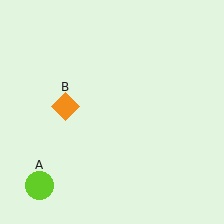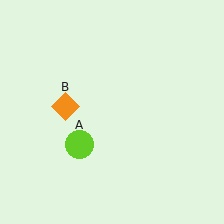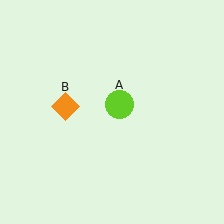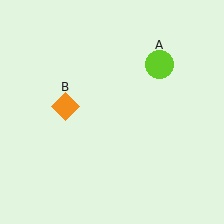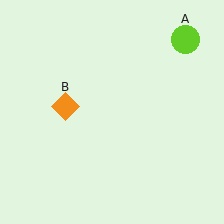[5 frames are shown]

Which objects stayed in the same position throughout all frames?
Orange diamond (object B) remained stationary.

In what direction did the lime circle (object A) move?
The lime circle (object A) moved up and to the right.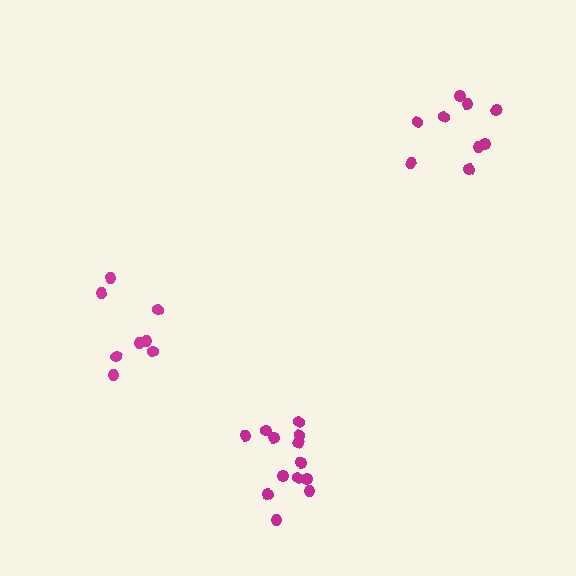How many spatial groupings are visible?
There are 3 spatial groupings.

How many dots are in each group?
Group 1: 8 dots, Group 2: 9 dots, Group 3: 13 dots (30 total).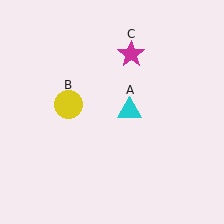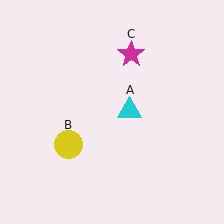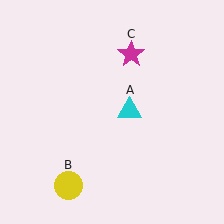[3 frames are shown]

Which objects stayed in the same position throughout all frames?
Cyan triangle (object A) and magenta star (object C) remained stationary.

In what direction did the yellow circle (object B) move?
The yellow circle (object B) moved down.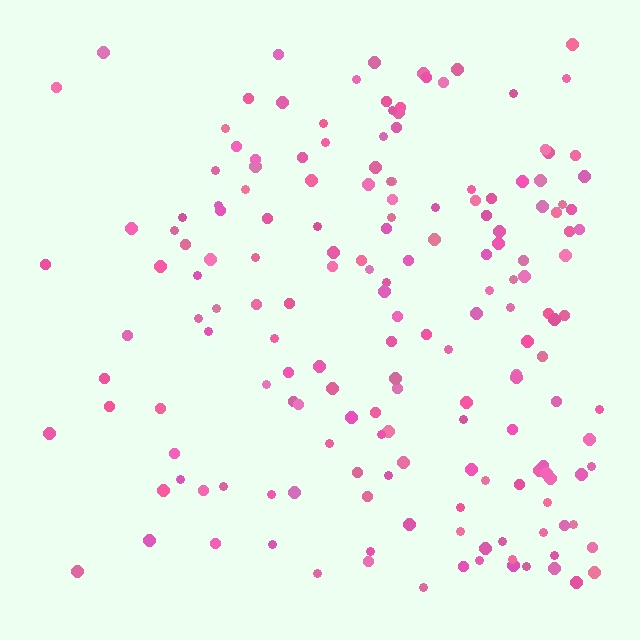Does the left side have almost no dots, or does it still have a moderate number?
Still a moderate number, just noticeably fewer than the right.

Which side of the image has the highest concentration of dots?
The right.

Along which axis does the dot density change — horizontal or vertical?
Horizontal.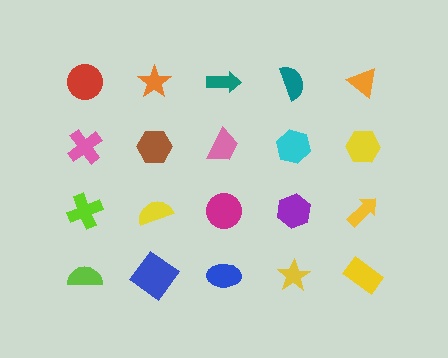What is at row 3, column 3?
A magenta circle.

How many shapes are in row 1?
5 shapes.